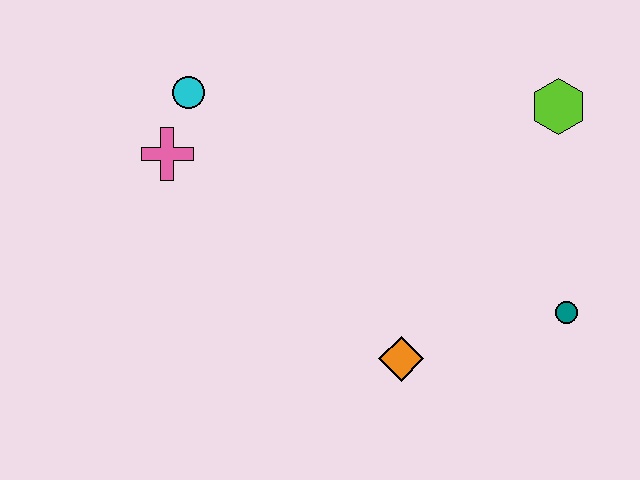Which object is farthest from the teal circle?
The cyan circle is farthest from the teal circle.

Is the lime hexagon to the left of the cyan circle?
No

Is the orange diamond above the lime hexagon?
No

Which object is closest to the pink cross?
The cyan circle is closest to the pink cross.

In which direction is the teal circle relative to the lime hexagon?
The teal circle is below the lime hexagon.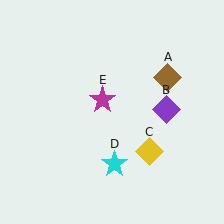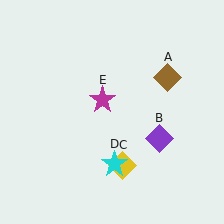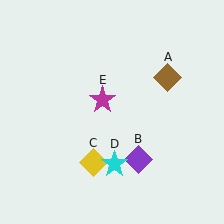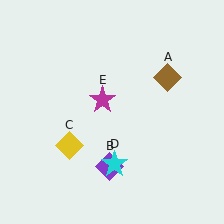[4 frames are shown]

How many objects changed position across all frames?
2 objects changed position: purple diamond (object B), yellow diamond (object C).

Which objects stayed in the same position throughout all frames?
Brown diamond (object A) and cyan star (object D) and magenta star (object E) remained stationary.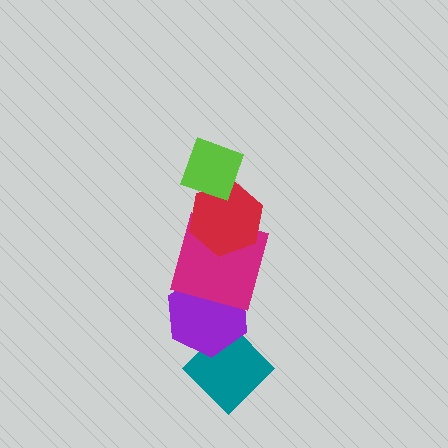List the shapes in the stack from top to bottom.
From top to bottom: the lime diamond, the red hexagon, the magenta square, the purple hexagon, the teal diamond.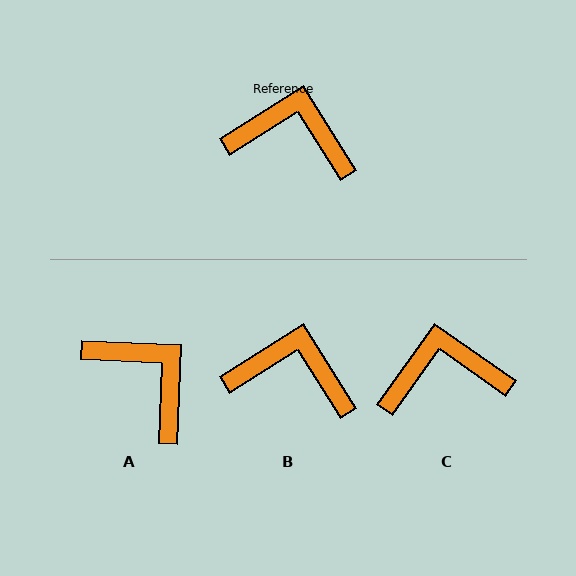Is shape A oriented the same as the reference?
No, it is off by about 35 degrees.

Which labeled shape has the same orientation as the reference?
B.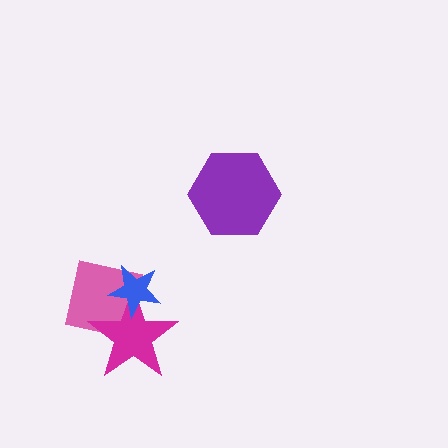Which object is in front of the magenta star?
The blue star is in front of the magenta star.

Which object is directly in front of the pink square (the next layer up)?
The magenta star is directly in front of the pink square.